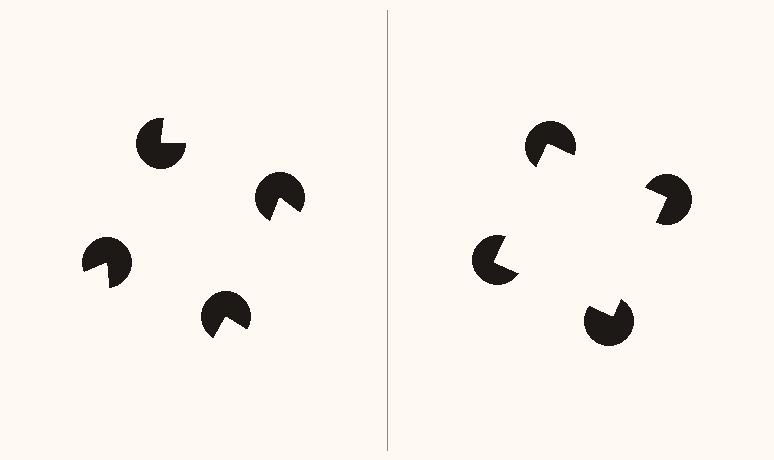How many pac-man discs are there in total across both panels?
8 — 4 on each side.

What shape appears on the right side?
An illusory square.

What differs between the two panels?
The pac-man discs are positioned identically on both sides; only the wedge orientations differ. On the right they align to a square; on the left they are misaligned.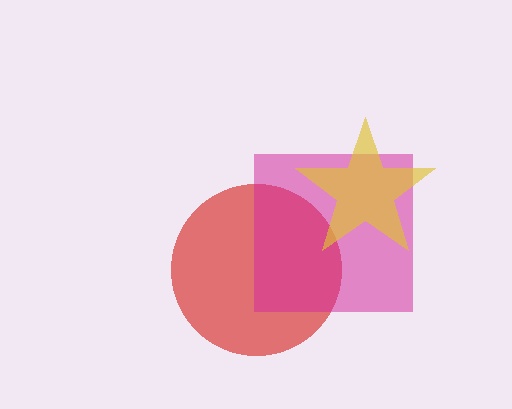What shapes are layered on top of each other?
The layered shapes are: a red circle, a magenta square, a yellow star.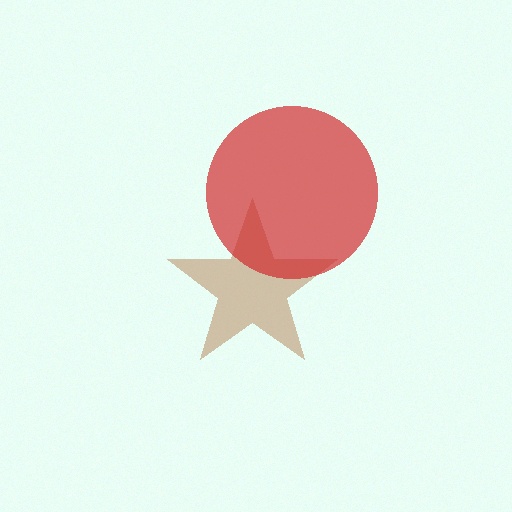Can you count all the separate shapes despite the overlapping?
Yes, there are 2 separate shapes.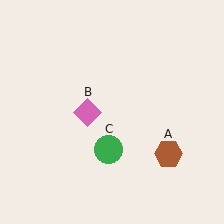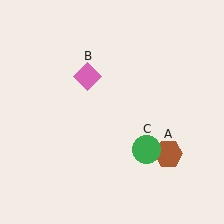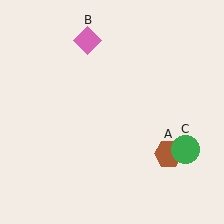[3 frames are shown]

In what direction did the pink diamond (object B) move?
The pink diamond (object B) moved up.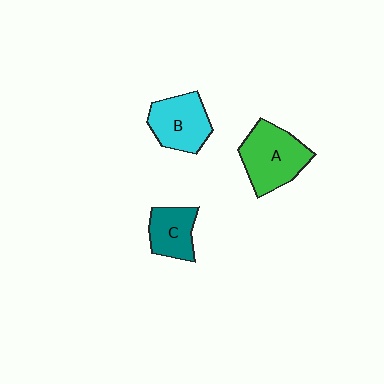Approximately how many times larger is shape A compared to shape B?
Approximately 1.2 times.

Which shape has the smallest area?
Shape C (teal).